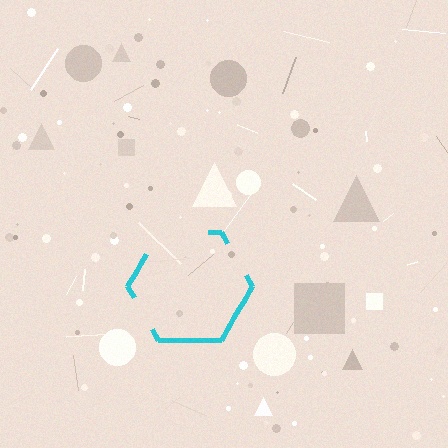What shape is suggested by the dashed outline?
The dashed outline suggests a hexagon.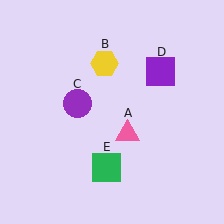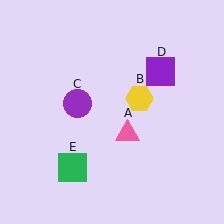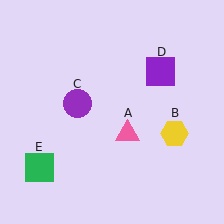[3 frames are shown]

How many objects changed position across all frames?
2 objects changed position: yellow hexagon (object B), green square (object E).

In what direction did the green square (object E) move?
The green square (object E) moved left.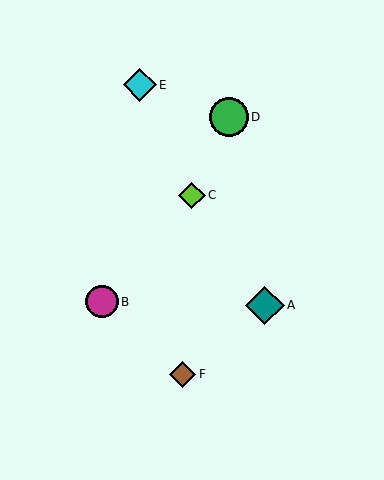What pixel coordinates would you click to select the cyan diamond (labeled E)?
Click at (140, 85) to select the cyan diamond E.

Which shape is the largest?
The green circle (labeled D) is the largest.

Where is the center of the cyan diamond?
The center of the cyan diamond is at (140, 85).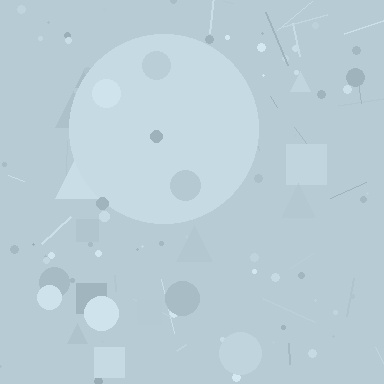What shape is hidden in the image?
A circle is hidden in the image.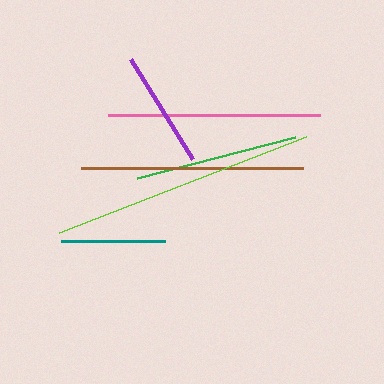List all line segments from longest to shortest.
From longest to shortest: lime, brown, pink, green, purple, teal.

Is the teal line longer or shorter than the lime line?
The lime line is longer than the teal line.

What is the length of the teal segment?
The teal segment is approximately 104 pixels long.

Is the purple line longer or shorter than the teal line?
The purple line is longer than the teal line.